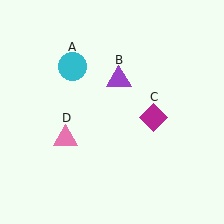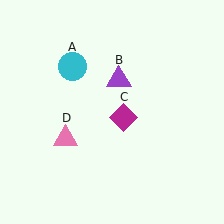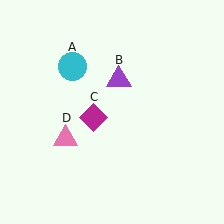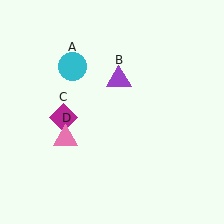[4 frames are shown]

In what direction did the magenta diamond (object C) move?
The magenta diamond (object C) moved left.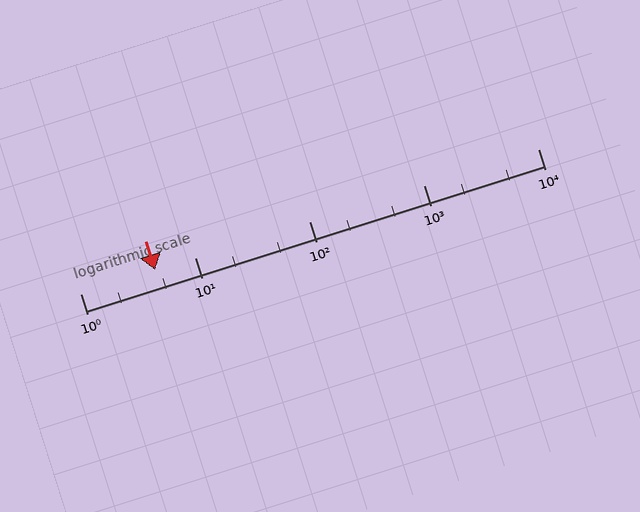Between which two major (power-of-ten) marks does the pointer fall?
The pointer is between 1 and 10.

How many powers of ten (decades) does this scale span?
The scale spans 4 decades, from 1 to 10000.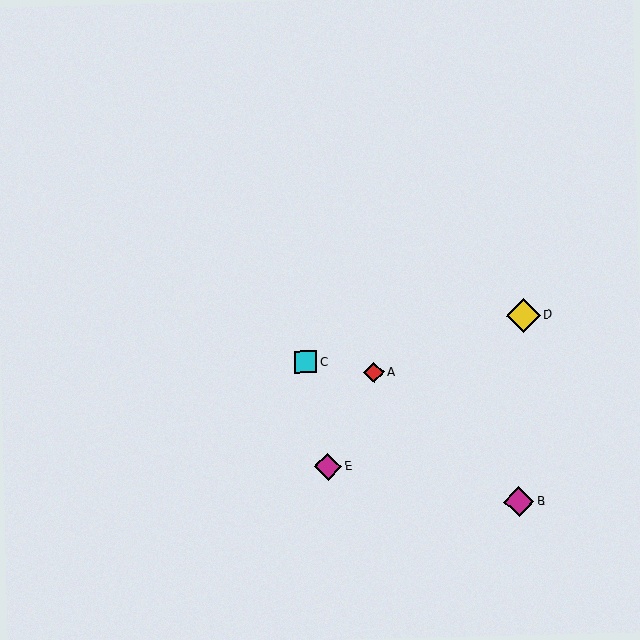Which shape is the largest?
The yellow diamond (labeled D) is the largest.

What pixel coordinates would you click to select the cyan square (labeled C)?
Click at (306, 362) to select the cyan square C.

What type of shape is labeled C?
Shape C is a cyan square.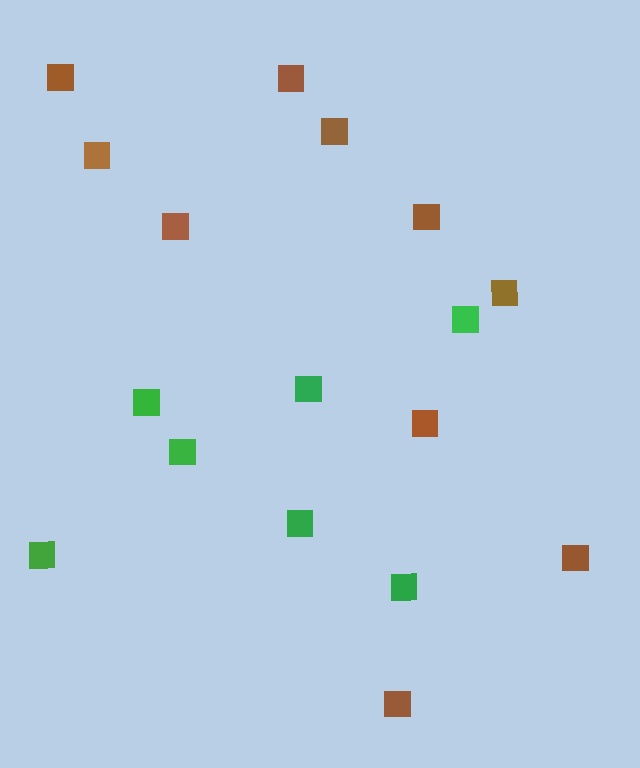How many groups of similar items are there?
There are 2 groups: one group of brown squares (10) and one group of green squares (7).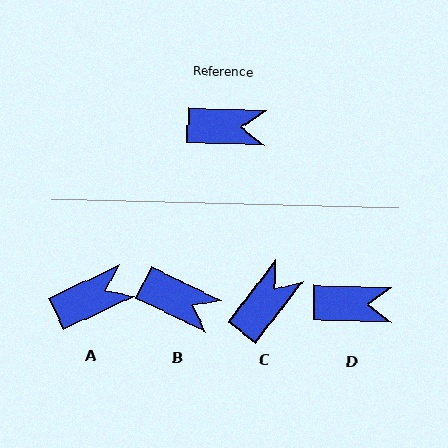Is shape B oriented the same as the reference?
No, it is off by about 24 degrees.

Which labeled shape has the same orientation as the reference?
D.